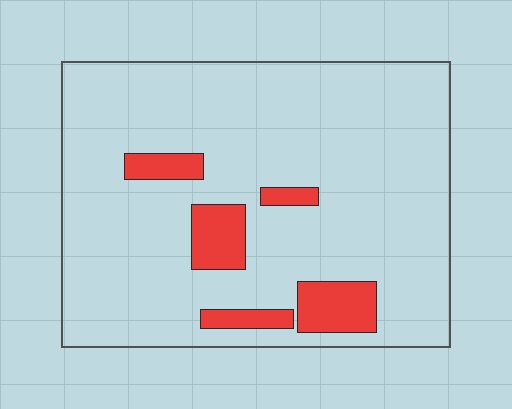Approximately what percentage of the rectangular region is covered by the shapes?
Approximately 10%.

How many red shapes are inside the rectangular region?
5.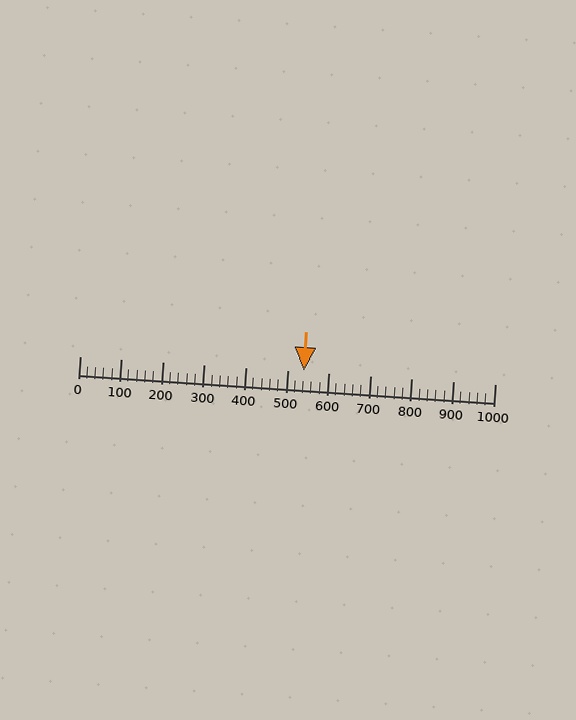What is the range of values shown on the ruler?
The ruler shows values from 0 to 1000.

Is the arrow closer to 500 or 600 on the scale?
The arrow is closer to 500.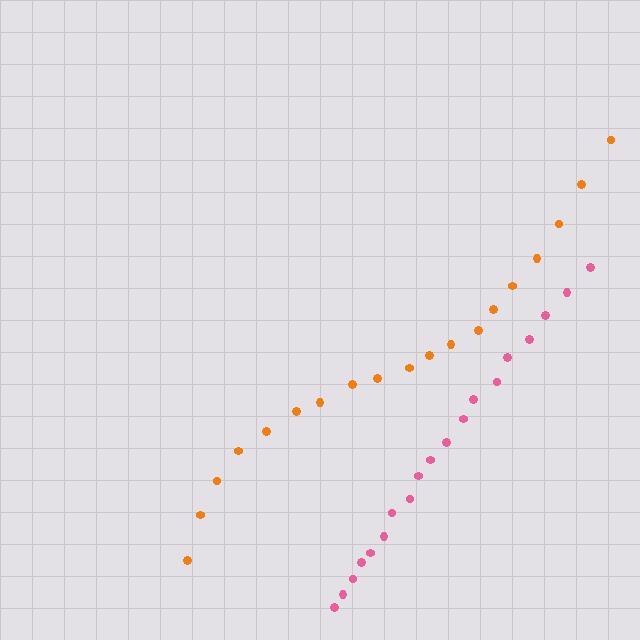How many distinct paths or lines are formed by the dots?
There are 2 distinct paths.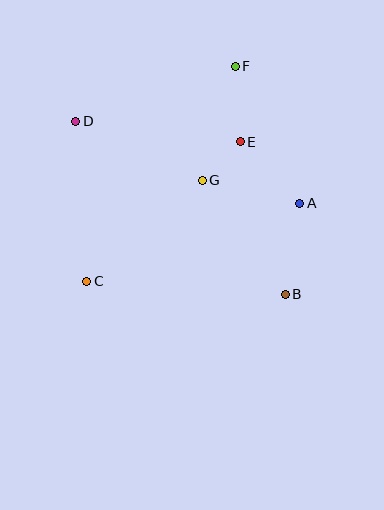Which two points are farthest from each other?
Points B and D are farthest from each other.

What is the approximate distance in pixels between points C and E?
The distance between C and E is approximately 207 pixels.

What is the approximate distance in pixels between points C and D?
The distance between C and D is approximately 160 pixels.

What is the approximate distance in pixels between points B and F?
The distance between B and F is approximately 233 pixels.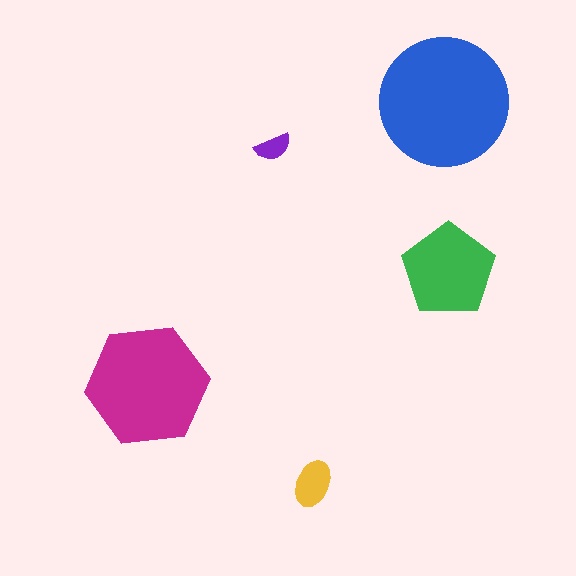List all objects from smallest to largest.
The purple semicircle, the yellow ellipse, the green pentagon, the magenta hexagon, the blue circle.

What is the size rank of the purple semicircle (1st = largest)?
5th.